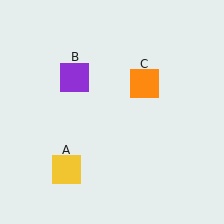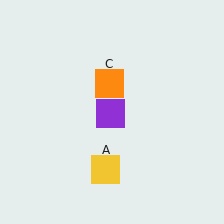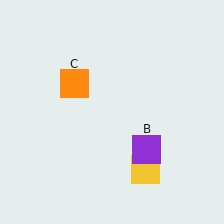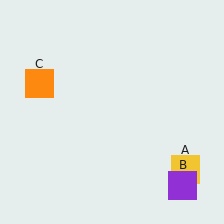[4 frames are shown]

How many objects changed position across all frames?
3 objects changed position: yellow square (object A), purple square (object B), orange square (object C).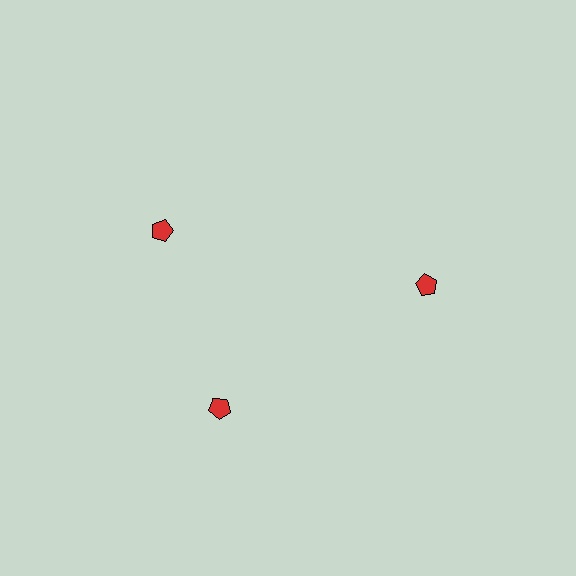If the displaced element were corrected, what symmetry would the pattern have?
It would have 3-fold rotational symmetry — the pattern would map onto itself every 120 degrees.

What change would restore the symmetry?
The symmetry would be restored by rotating it back into even spacing with its neighbors so that all 3 pentagons sit at equal angles and equal distance from the center.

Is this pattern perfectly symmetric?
No. The 3 red pentagons are arranged in a ring, but one element near the 11 o'clock position is rotated out of alignment along the ring, breaking the 3-fold rotational symmetry.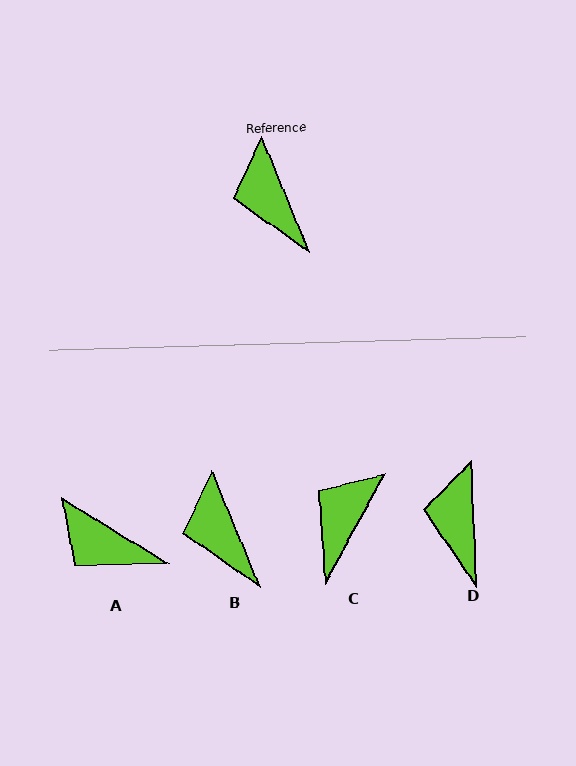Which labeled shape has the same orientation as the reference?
B.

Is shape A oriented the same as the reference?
No, it is off by about 36 degrees.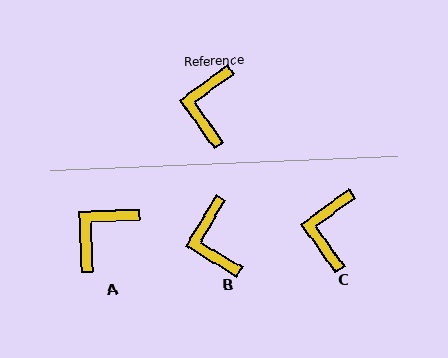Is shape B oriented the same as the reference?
No, it is off by about 23 degrees.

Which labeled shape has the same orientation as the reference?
C.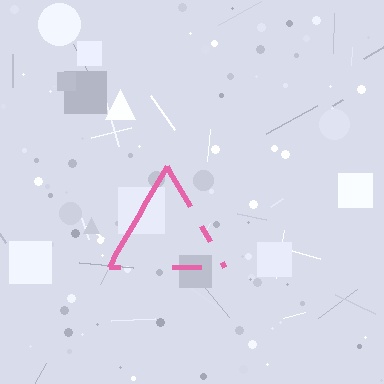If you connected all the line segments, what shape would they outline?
They would outline a triangle.